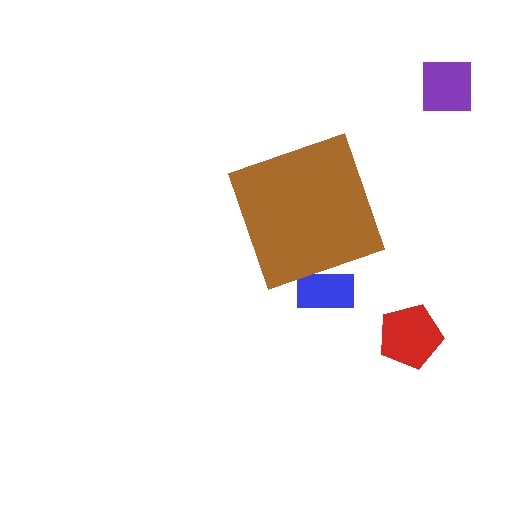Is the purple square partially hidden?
No, the purple square is fully visible.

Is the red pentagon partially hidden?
No, the red pentagon is fully visible.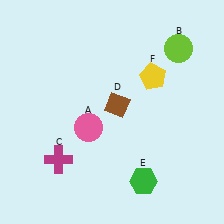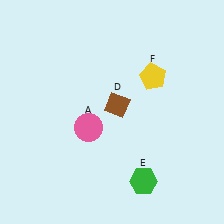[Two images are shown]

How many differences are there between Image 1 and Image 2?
There are 2 differences between the two images.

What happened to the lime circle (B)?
The lime circle (B) was removed in Image 2. It was in the top-right area of Image 1.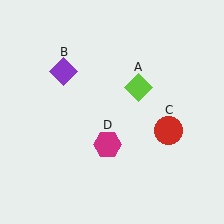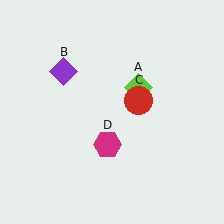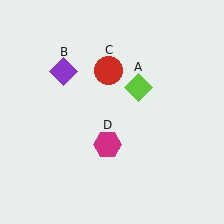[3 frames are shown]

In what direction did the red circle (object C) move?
The red circle (object C) moved up and to the left.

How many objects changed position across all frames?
1 object changed position: red circle (object C).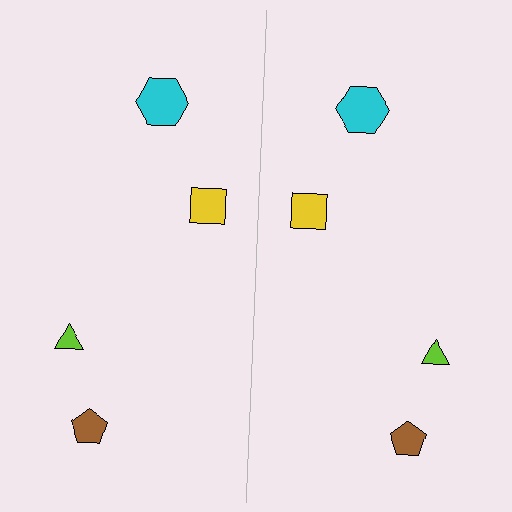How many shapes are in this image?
There are 8 shapes in this image.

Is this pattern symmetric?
Yes, this pattern has bilateral (reflection) symmetry.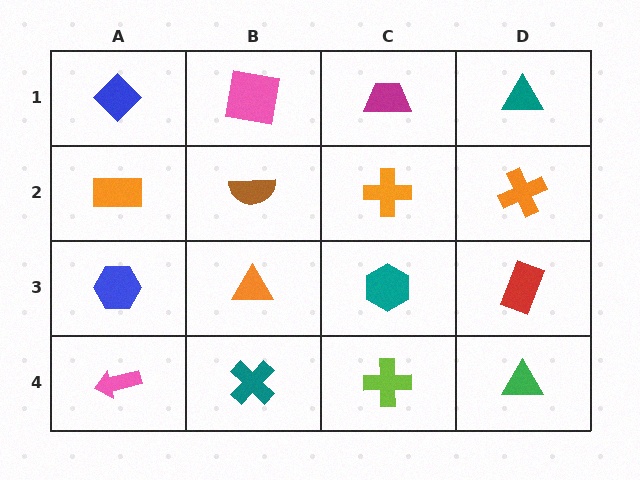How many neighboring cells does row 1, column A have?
2.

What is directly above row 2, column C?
A magenta trapezoid.